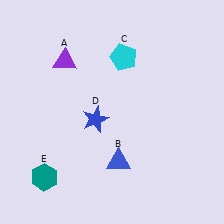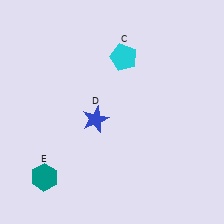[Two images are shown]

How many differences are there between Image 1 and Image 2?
There are 2 differences between the two images.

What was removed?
The purple triangle (A), the blue triangle (B) were removed in Image 2.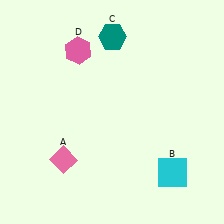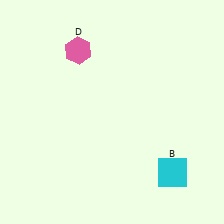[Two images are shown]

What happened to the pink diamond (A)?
The pink diamond (A) was removed in Image 2. It was in the bottom-left area of Image 1.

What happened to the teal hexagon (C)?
The teal hexagon (C) was removed in Image 2. It was in the top-right area of Image 1.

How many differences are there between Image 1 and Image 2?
There are 2 differences between the two images.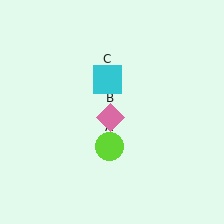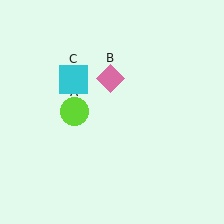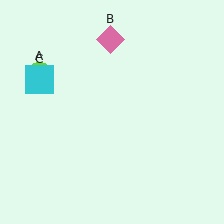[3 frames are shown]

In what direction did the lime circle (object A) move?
The lime circle (object A) moved up and to the left.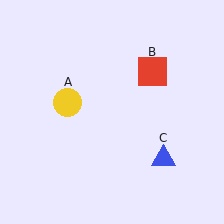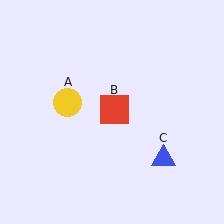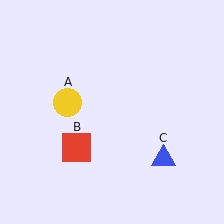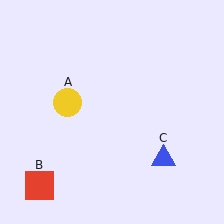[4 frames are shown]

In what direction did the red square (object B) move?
The red square (object B) moved down and to the left.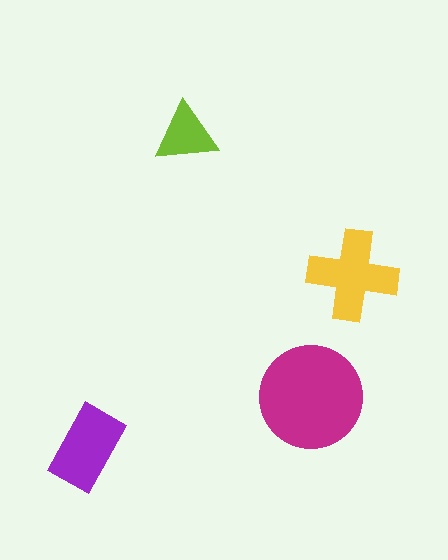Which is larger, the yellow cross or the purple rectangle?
The yellow cross.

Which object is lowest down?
The purple rectangle is bottommost.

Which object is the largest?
The magenta circle.